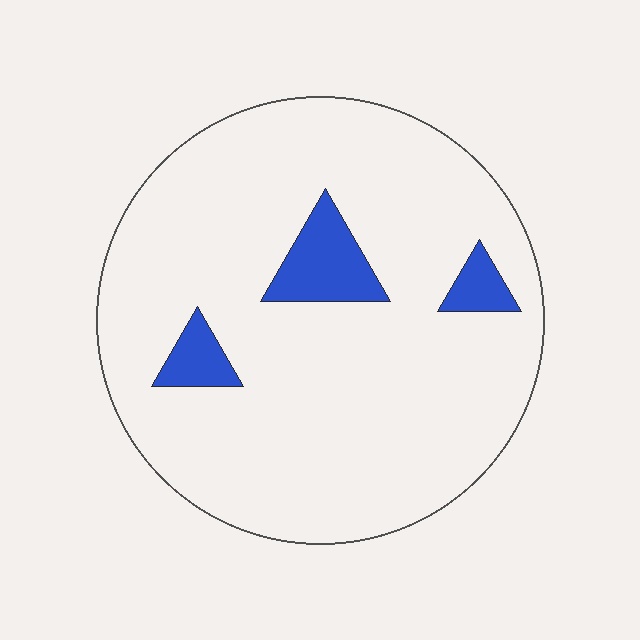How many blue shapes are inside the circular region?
3.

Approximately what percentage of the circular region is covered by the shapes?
Approximately 10%.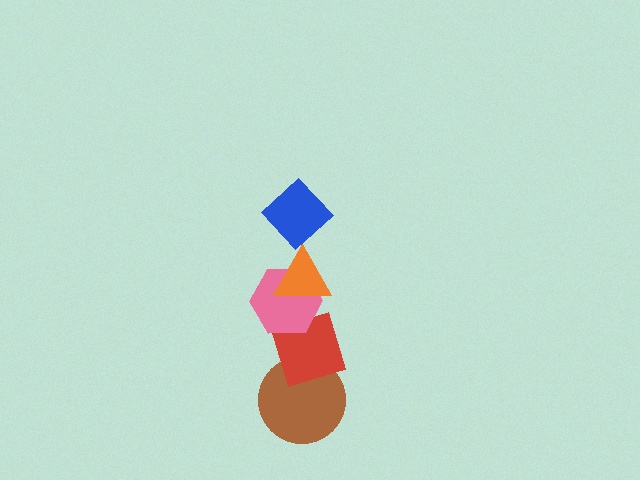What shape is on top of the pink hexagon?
The orange triangle is on top of the pink hexagon.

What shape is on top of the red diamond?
The pink hexagon is on top of the red diamond.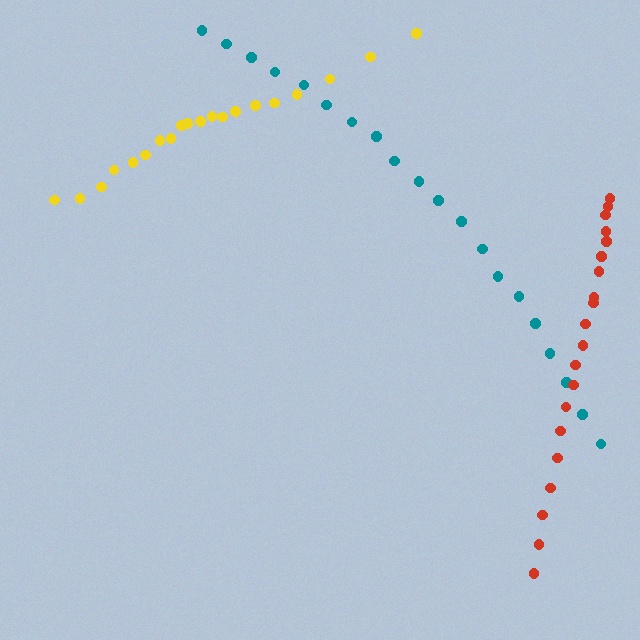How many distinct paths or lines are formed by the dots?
There are 3 distinct paths.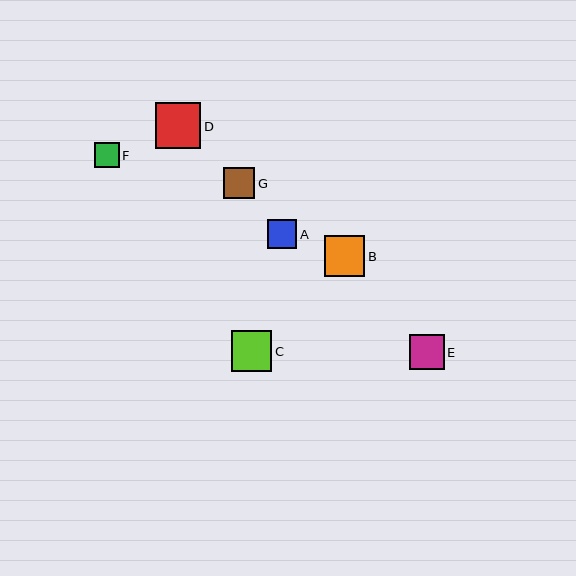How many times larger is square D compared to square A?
Square D is approximately 1.6 times the size of square A.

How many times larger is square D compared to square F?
Square D is approximately 1.8 times the size of square F.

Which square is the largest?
Square D is the largest with a size of approximately 45 pixels.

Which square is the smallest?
Square F is the smallest with a size of approximately 25 pixels.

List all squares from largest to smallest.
From largest to smallest: D, B, C, E, G, A, F.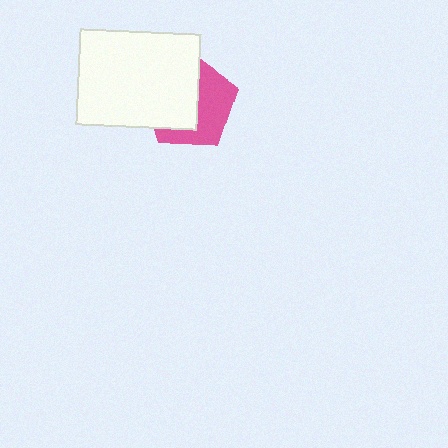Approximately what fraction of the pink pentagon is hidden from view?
Roughly 54% of the pink pentagon is hidden behind the white rectangle.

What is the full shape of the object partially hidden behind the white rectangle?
The partially hidden object is a pink pentagon.